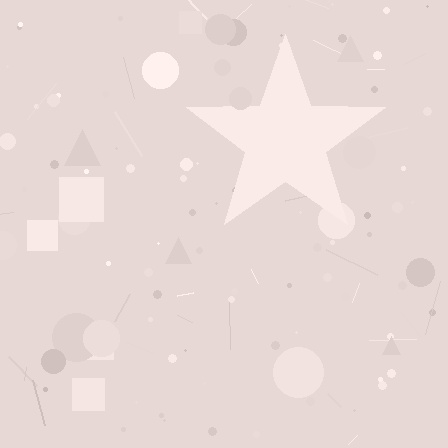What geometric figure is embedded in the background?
A star is embedded in the background.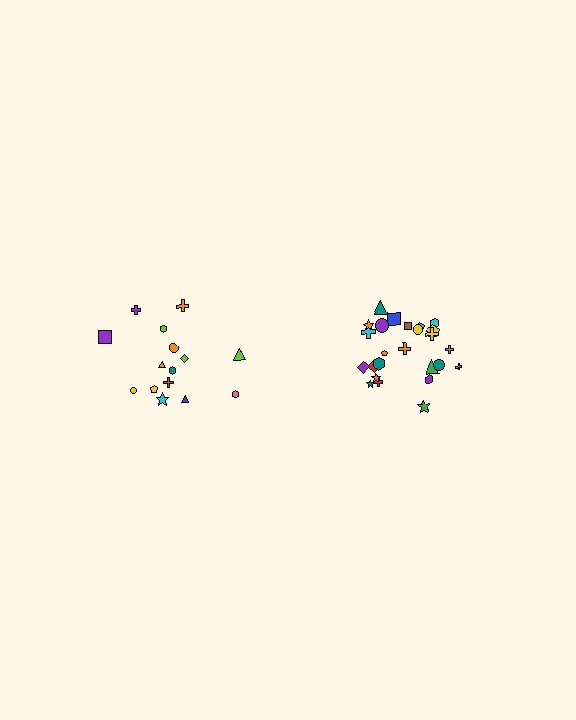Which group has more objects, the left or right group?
The right group.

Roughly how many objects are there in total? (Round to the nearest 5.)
Roughly 40 objects in total.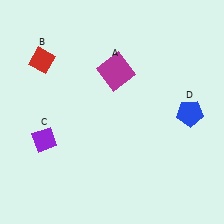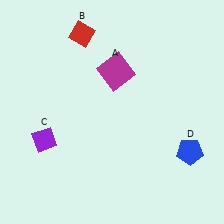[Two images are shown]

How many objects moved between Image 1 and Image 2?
2 objects moved between the two images.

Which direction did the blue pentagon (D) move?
The blue pentagon (D) moved down.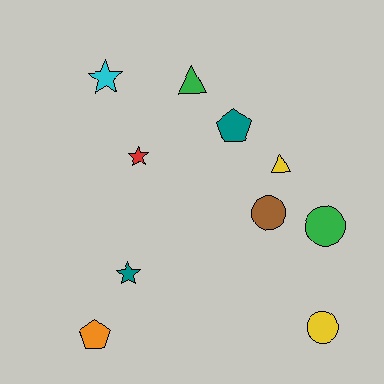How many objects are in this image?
There are 10 objects.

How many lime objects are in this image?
There are no lime objects.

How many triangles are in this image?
There are 2 triangles.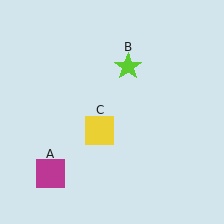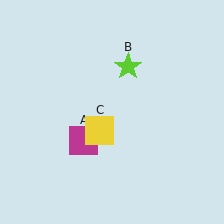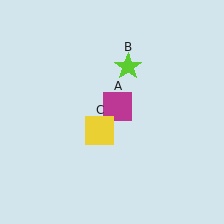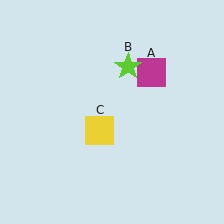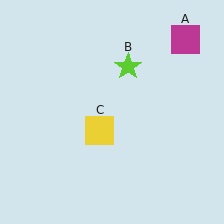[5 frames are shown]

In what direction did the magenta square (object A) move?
The magenta square (object A) moved up and to the right.